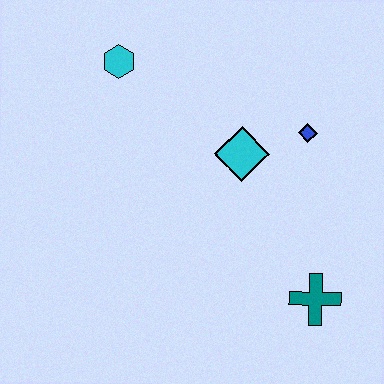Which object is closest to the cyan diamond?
The blue diamond is closest to the cyan diamond.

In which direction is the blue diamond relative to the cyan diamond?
The blue diamond is to the right of the cyan diamond.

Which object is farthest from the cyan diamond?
The teal cross is farthest from the cyan diamond.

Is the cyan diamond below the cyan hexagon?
Yes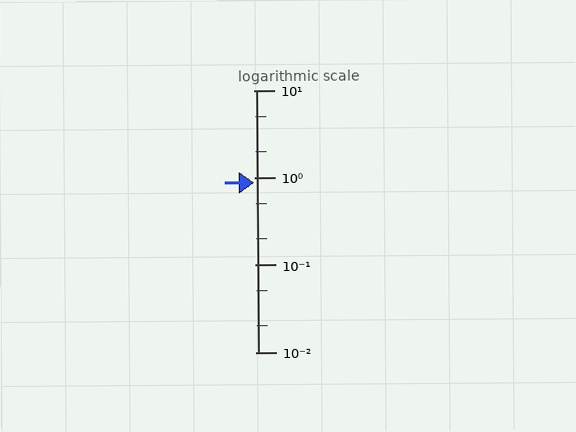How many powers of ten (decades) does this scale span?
The scale spans 3 decades, from 0.01 to 10.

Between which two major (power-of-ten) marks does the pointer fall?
The pointer is between 0.1 and 1.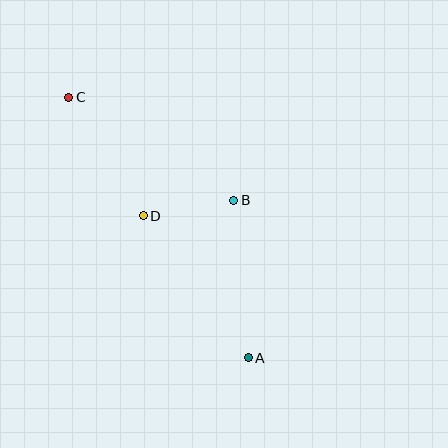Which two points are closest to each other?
Points B and D are closest to each other.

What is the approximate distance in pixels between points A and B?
The distance between A and B is approximately 158 pixels.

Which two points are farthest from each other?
Points A and C are farthest from each other.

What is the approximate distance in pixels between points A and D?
The distance between A and D is approximately 176 pixels.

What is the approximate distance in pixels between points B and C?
The distance between B and C is approximately 194 pixels.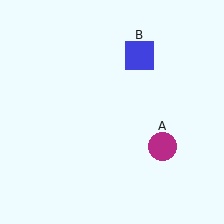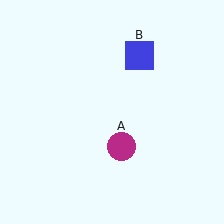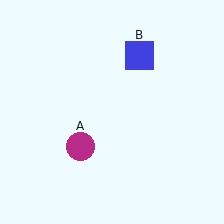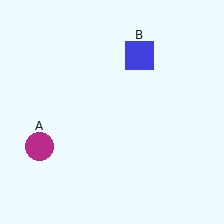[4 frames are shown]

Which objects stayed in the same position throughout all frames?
Blue square (object B) remained stationary.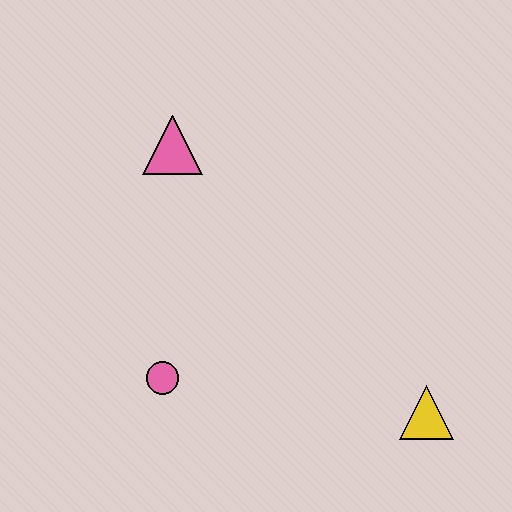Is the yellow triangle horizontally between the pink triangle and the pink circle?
No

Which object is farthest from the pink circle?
The yellow triangle is farthest from the pink circle.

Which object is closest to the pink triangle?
The pink circle is closest to the pink triangle.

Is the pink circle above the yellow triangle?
Yes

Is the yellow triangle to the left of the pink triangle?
No